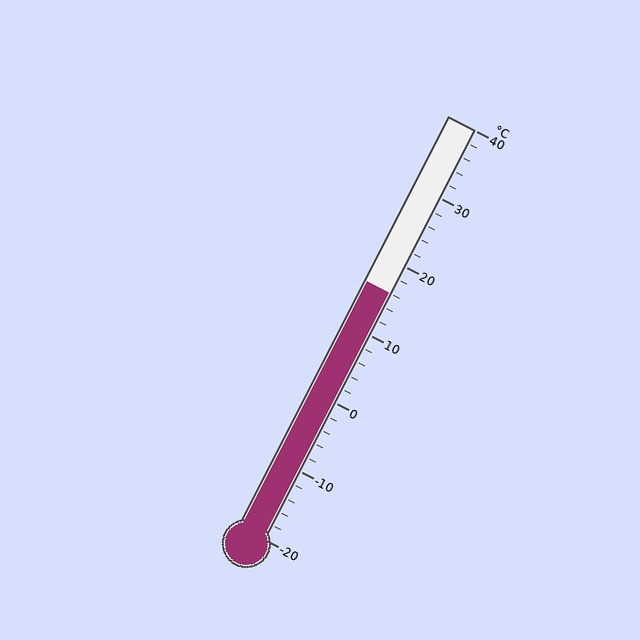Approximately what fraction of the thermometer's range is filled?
The thermometer is filled to approximately 60% of its range.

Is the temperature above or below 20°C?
The temperature is below 20°C.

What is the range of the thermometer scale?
The thermometer scale ranges from -20°C to 40°C.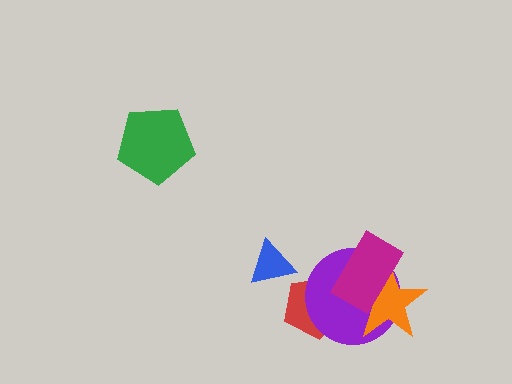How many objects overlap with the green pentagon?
0 objects overlap with the green pentagon.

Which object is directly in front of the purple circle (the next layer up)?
The orange star is directly in front of the purple circle.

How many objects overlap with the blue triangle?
0 objects overlap with the blue triangle.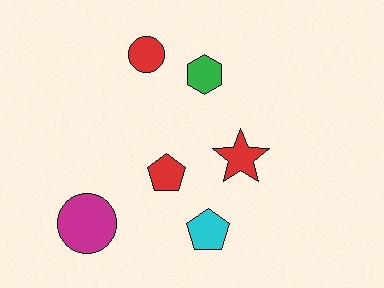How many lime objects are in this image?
There are no lime objects.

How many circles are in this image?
There are 2 circles.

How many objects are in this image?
There are 6 objects.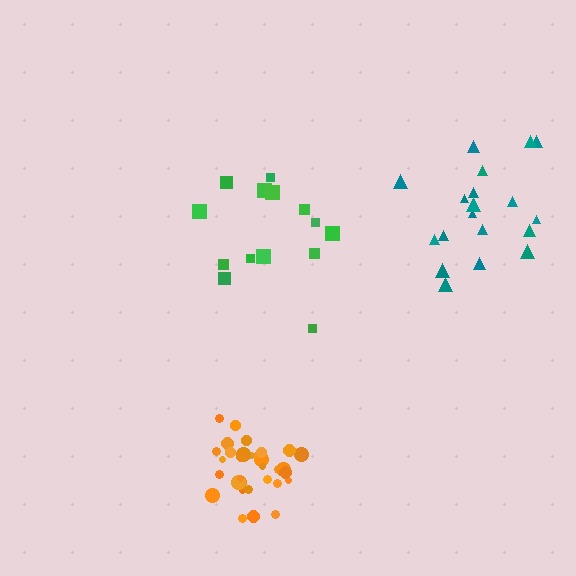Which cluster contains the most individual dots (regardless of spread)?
Orange (33).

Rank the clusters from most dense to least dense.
orange, teal, green.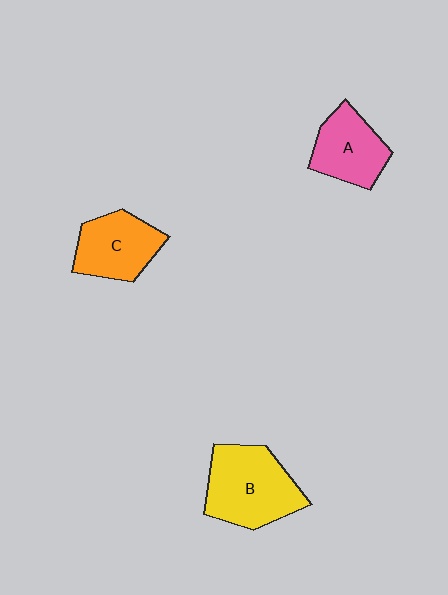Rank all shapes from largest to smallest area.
From largest to smallest: B (yellow), C (orange), A (pink).